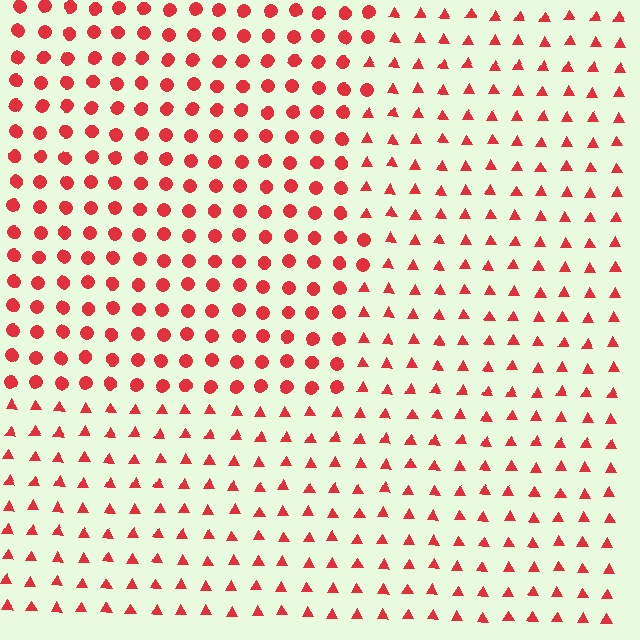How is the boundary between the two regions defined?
The boundary is defined by a change in element shape: circles inside vs. triangles outside. All elements share the same color and spacing.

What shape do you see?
I see a rectangle.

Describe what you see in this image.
The image is filled with small red elements arranged in a uniform grid. A rectangle-shaped region contains circles, while the surrounding area contains triangles. The boundary is defined purely by the change in element shape.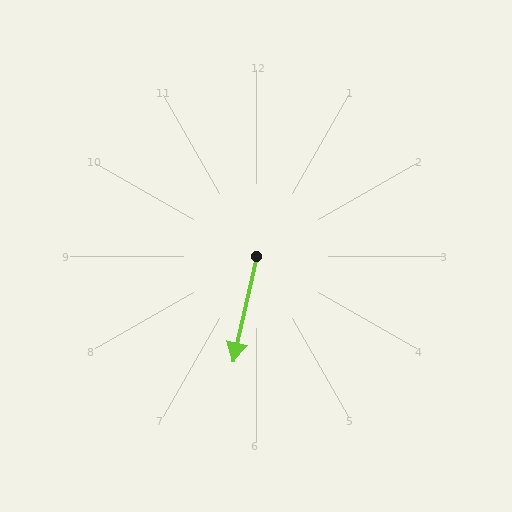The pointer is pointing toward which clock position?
Roughly 6 o'clock.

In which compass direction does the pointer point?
South.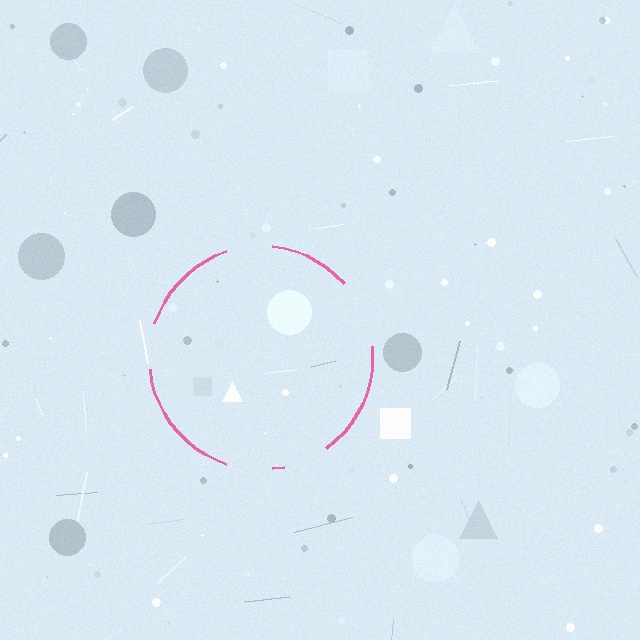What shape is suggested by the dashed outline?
The dashed outline suggests a circle.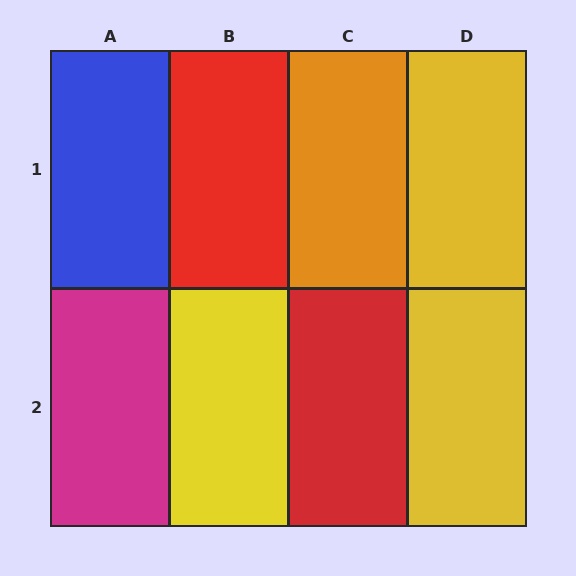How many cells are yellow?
3 cells are yellow.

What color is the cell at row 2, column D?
Yellow.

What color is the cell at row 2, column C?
Red.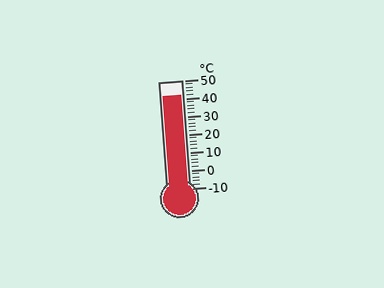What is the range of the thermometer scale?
The thermometer scale ranges from -10°C to 50°C.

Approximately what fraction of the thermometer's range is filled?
The thermometer is filled to approximately 85% of its range.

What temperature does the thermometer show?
The thermometer shows approximately 42°C.